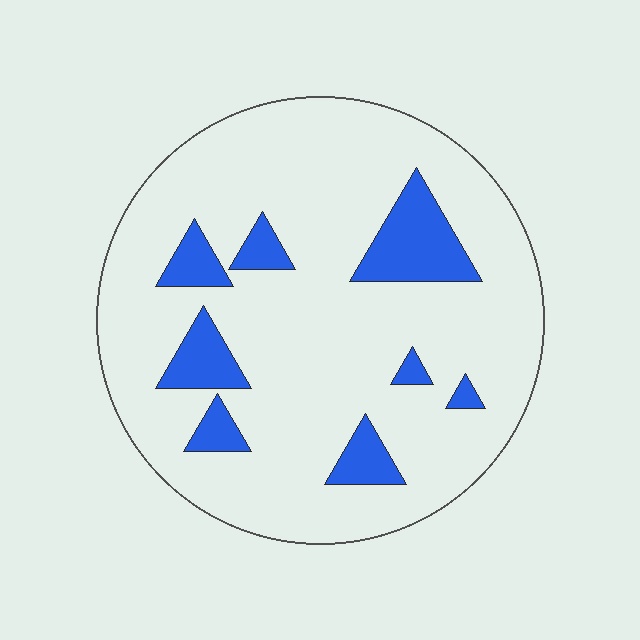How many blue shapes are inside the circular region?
8.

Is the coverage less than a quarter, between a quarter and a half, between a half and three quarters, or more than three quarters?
Less than a quarter.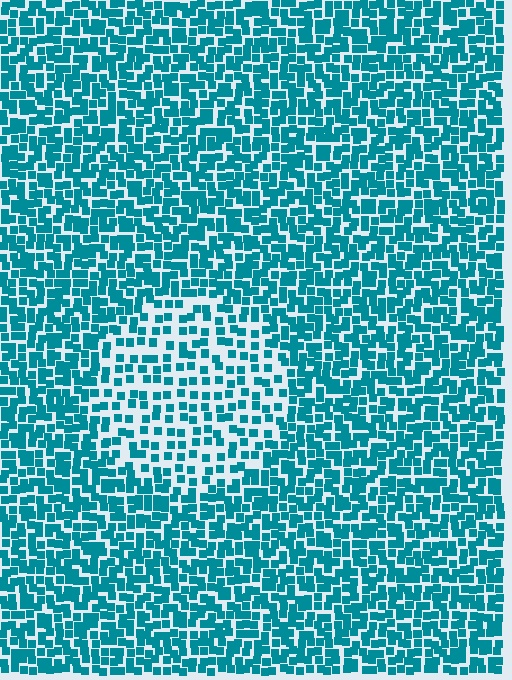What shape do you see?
I see a circle.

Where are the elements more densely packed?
The elements are more densely packed outside the circle boundary.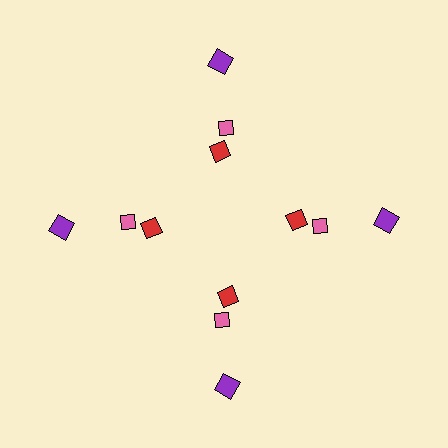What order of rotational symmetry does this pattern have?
This pattern has 4-fold rotational symmetry.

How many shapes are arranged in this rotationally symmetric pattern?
There are 12 shapes, arranged in 4 groups of 3.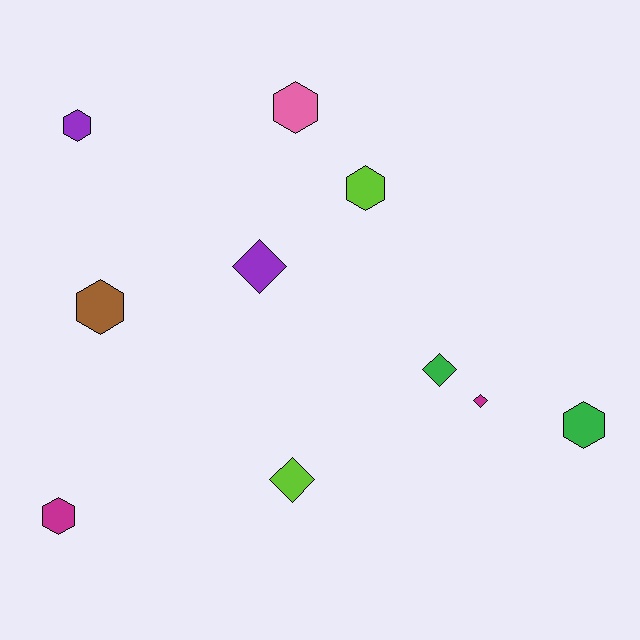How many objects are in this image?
There are 10 objects.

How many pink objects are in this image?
There is 1 pink object.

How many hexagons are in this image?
There are 6 hexagons.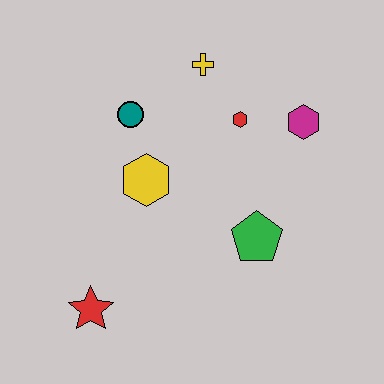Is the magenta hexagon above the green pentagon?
Yes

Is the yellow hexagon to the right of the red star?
Yes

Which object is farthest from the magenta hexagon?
The red star is farthest from the magenta hexagon.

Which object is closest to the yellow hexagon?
The teal circle is closest to the yellow hexagon.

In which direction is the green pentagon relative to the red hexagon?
The green pentagon is below the red hexagon.